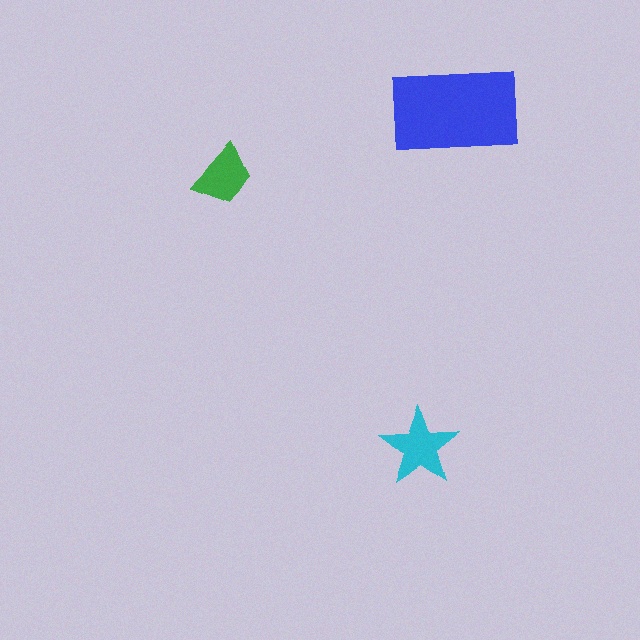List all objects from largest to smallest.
The blue rectangle, the cyan star, the green trapezoid.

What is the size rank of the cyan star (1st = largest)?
2nd.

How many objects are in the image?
There are 3 objects in the image.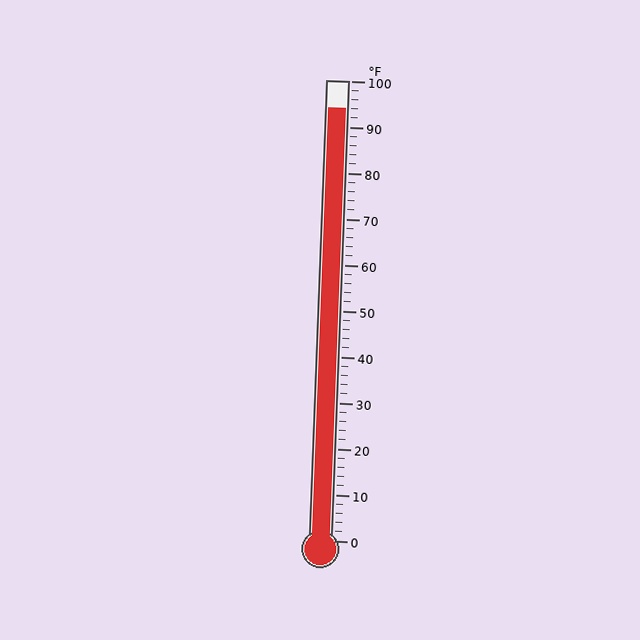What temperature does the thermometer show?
The thermometer shows approximately 94°F.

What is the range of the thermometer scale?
The thermometer scale ranges from 0°F to 100°F.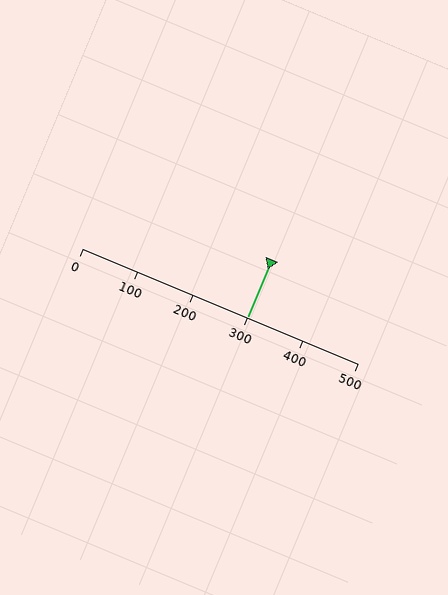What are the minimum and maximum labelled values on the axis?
The axis runs from 0 to 500.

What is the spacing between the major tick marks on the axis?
The major ticks are spaced 100 apart.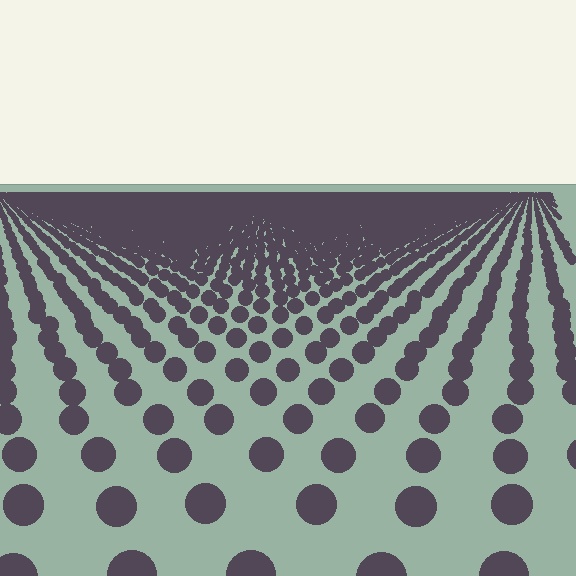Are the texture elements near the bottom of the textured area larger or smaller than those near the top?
Larger. Near the bottom, elements are closer to the viewer and appear at a bigger on-screen size.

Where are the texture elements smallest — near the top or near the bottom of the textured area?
Near the top.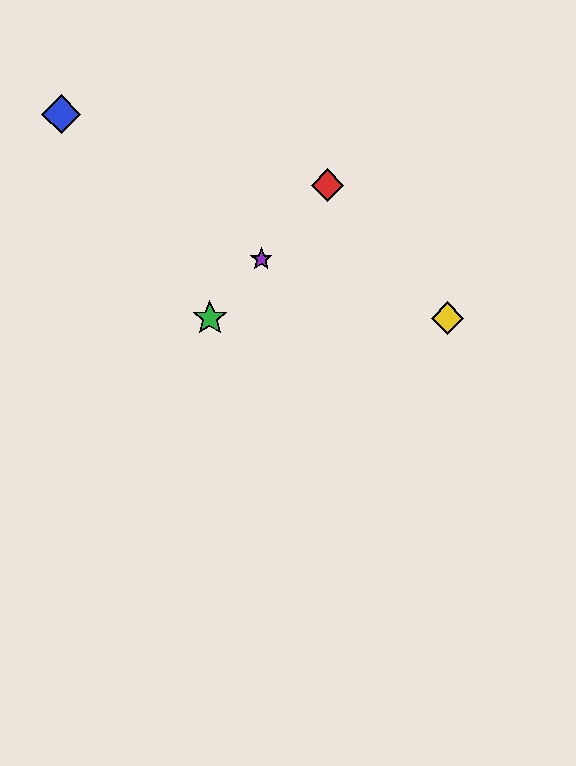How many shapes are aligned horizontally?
2 shapes (the green star, the yellow diamond) are aligned horizontally.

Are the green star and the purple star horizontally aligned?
No, the green star is at y≈318 and the purple star is at y≈259.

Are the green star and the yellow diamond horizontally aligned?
Yes, both are at y≈318.